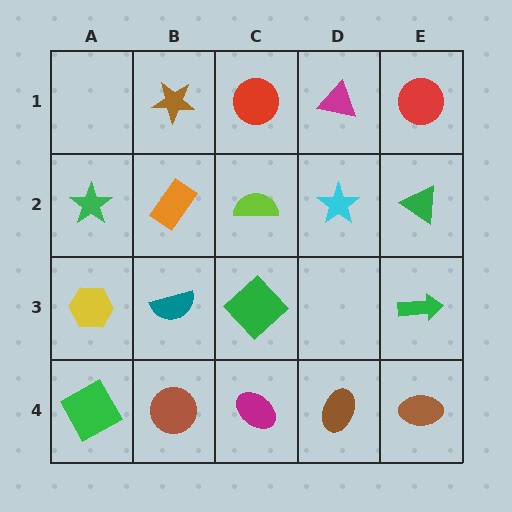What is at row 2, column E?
A green triangle.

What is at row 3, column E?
A green arrow.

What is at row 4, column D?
A brown ellipse.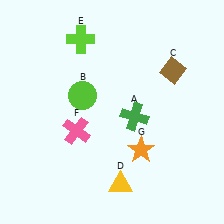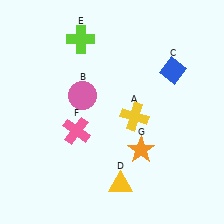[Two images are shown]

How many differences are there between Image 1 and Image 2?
There are 3 differences between the two images.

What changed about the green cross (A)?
In Image 1, A is green. In Image 2, it changed to yellow.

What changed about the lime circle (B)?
In Image 1, B is lime. In Image 2, it changed to pink.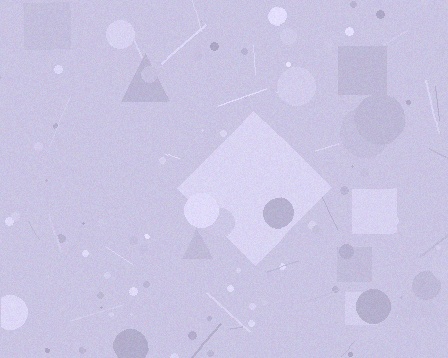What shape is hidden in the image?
A diamond is hidden in the image.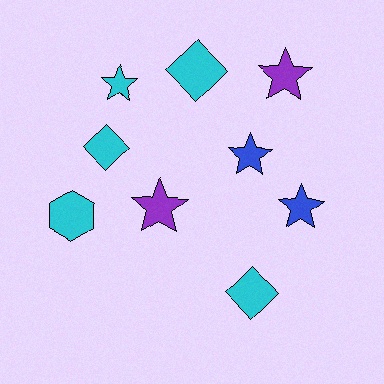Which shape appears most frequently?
Star, with 5 objects.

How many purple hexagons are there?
There are no purple hexagons.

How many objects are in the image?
There are 9 objects.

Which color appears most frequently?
Cyan, with 5 objects.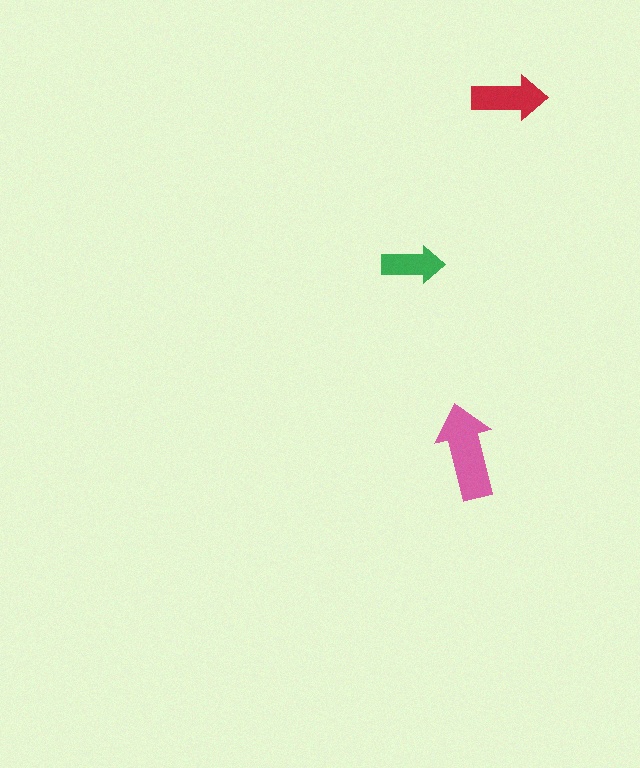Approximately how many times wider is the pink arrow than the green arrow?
About 1.5 times wider.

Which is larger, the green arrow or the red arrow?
The red one.